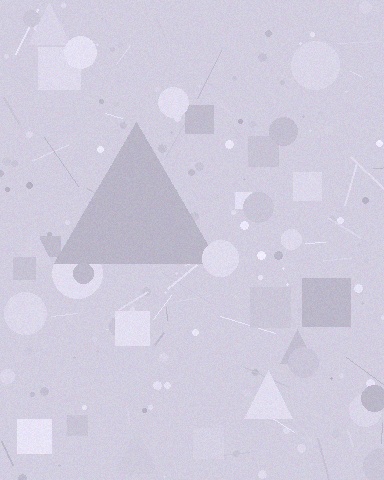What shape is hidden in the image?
A triangle is hidden in the image.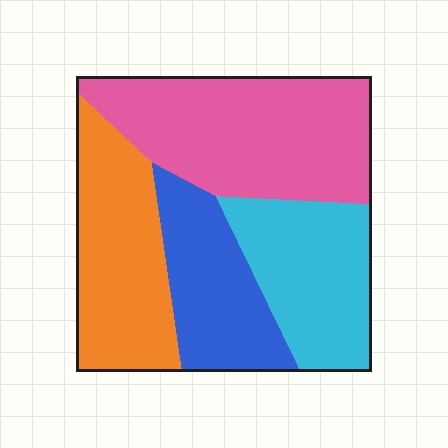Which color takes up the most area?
Pink, at roughly 35%.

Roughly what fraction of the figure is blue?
Blue takes up between a sixth and a third of the figure.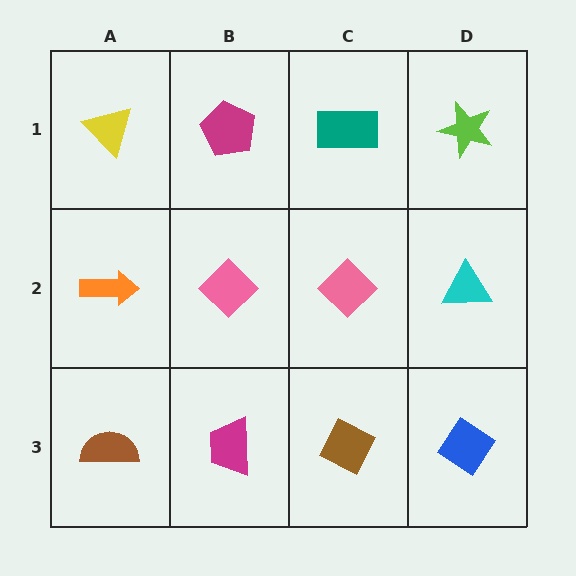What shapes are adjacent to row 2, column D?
A lime star (row 1, column D), a blue diamond (row 3, column D), a pink diamond (row 2, column C).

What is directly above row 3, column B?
A pink diamond.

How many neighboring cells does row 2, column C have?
4.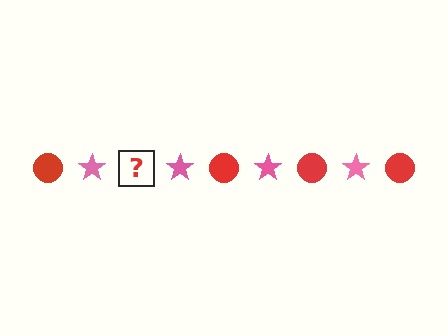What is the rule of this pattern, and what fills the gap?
The rule is that the pattern alternates between red circle and pink star. The gap should be filled with a red circle.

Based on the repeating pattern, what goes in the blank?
The blank should be a red circle.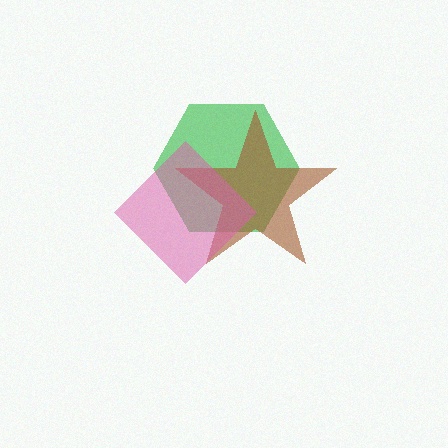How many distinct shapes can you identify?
There are 3 distinct shapes: a green hexagon, a brown star, a pink diamond.